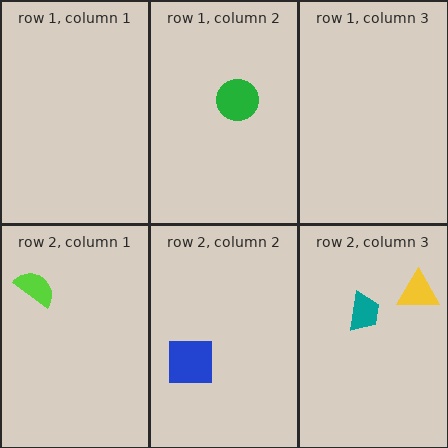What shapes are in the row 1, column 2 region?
The green circle.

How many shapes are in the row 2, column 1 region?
1.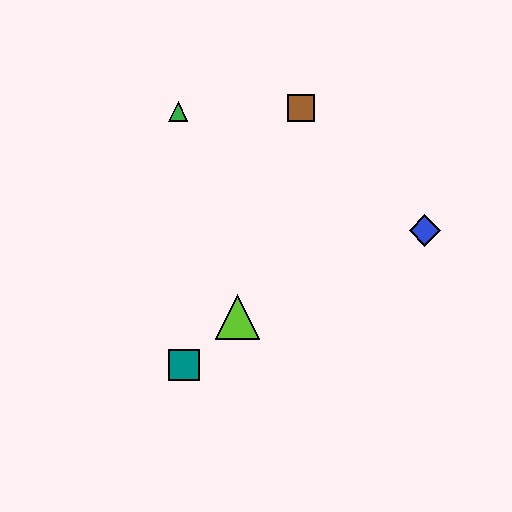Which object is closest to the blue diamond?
The brown square is closest to the blue diamond.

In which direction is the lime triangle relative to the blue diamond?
The lime triangle is to the left of the blue diamond.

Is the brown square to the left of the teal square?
No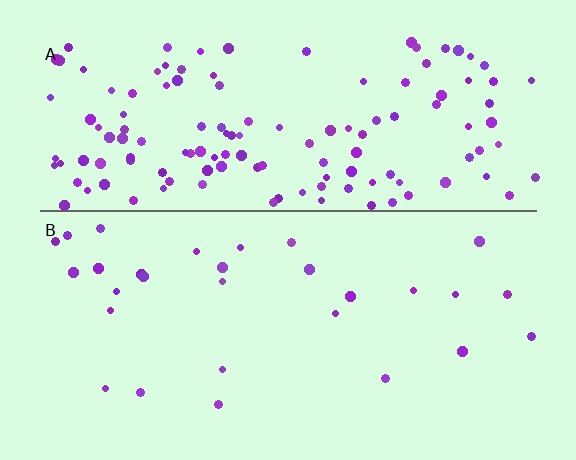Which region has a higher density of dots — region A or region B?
A (the top).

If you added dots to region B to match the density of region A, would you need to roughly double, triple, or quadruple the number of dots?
Approximately quadruple.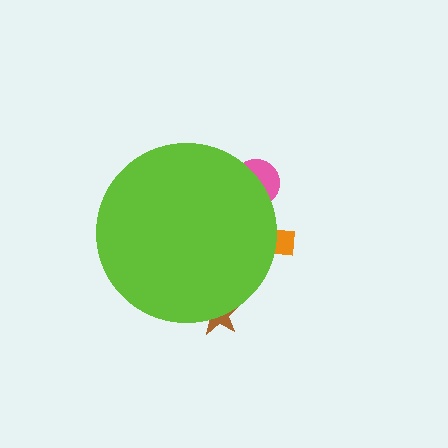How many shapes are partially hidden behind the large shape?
3 shapes are partially hidden.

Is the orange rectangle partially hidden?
Yes, the orange rectangle is partially hidden behind the lime circle.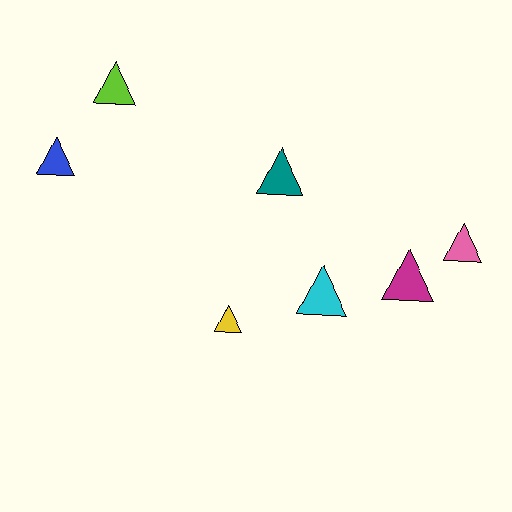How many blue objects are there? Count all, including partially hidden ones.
There is 1 blue object.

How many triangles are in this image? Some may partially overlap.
There are 7 triangles.